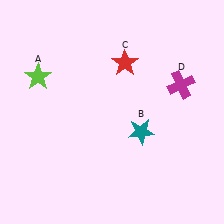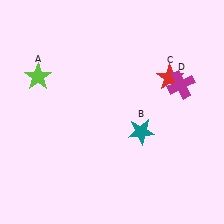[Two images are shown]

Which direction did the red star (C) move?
The red star (C) moved right.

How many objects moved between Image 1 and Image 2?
1 object moved between the two images.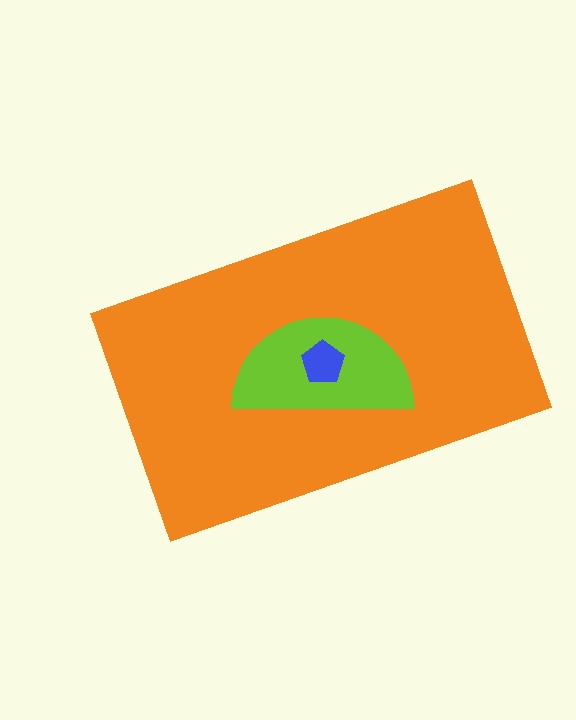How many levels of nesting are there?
3.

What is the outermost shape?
The orange rectangle.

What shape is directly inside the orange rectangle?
The lime semicircle.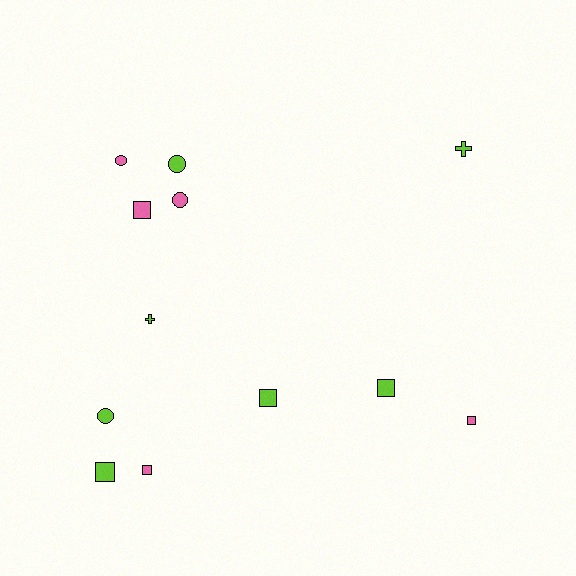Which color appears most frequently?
Lime, with 7 objects.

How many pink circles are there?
There are 2 pink circles.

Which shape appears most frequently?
Square, with 6 objects.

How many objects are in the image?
There are 12 objects.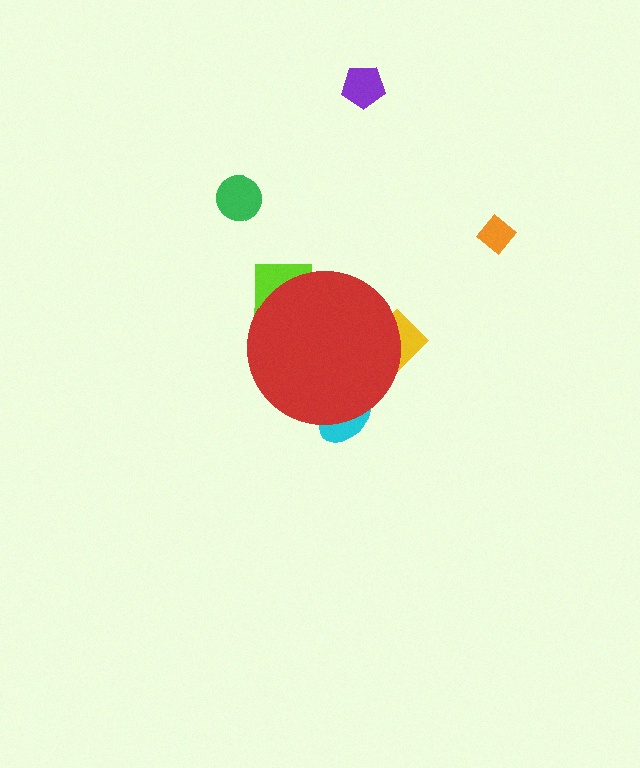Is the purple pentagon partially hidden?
No, the purple pentagon is fully visible.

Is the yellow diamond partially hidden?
Yes, the yellow diamond is partially hidden behind the red circle.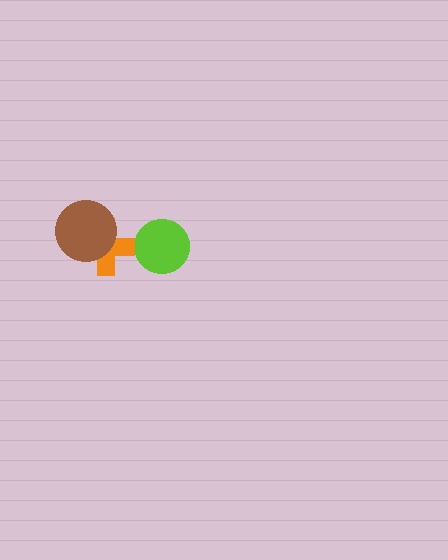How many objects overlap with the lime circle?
0 objects overlap with the lime circle.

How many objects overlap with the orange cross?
1 object overlaps with the orange cross.